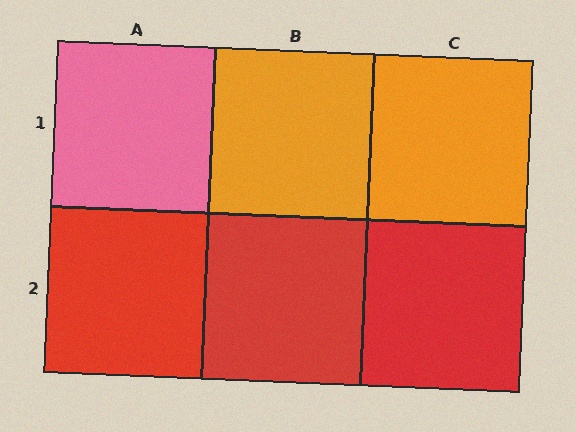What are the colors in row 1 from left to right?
Pink, orange, orange.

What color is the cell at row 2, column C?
Red.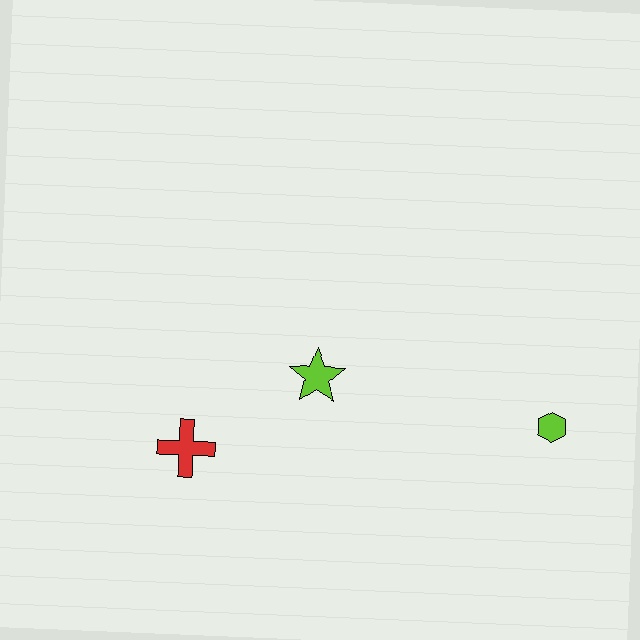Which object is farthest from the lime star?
The lime hexagon is farthest from the lime star.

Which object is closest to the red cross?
The lime star is closest to the red cross.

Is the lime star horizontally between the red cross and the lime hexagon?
Yes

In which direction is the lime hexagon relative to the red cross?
The lime hexagon is to the right of the red cross.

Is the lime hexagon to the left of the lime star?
No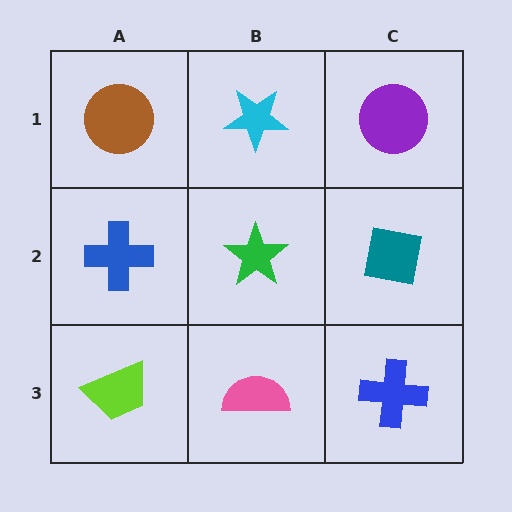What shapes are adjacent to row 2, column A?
A brown circle (row 1, column A), a lime trapezoid (row 3, column A), a green star (row 2, column B).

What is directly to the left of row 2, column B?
A blue cross.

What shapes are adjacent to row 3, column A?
A blue cross (row 2, column A), a pink semicircle (row 3, column B).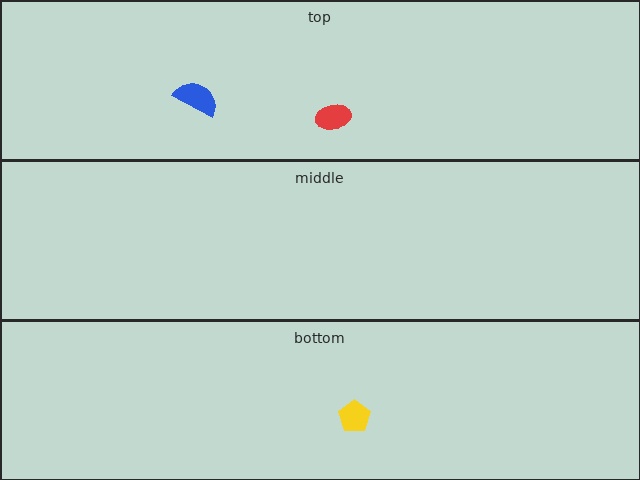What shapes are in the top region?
The red ellipse, the blue semicircle.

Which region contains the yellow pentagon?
The bottom region.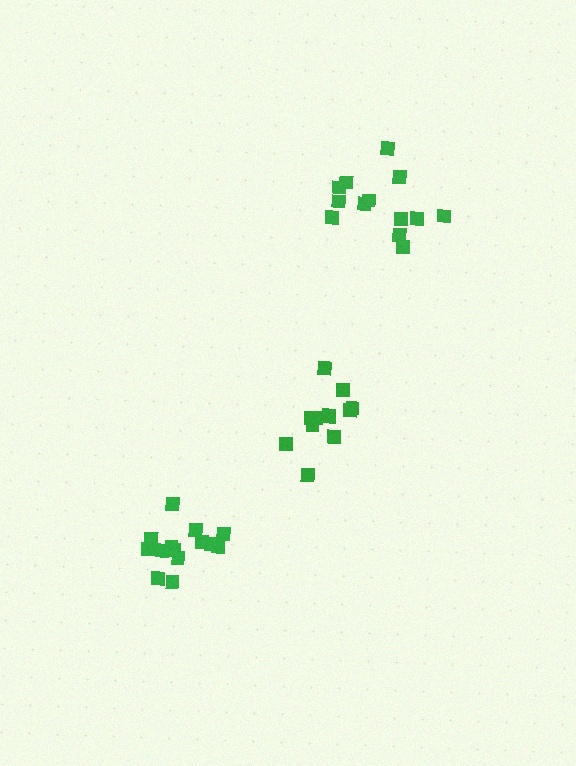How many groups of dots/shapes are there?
There are 3 groups.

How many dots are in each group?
Group 1: 14 dots, Group 2: 13 dots, Group 3: 13 dots (40 total).